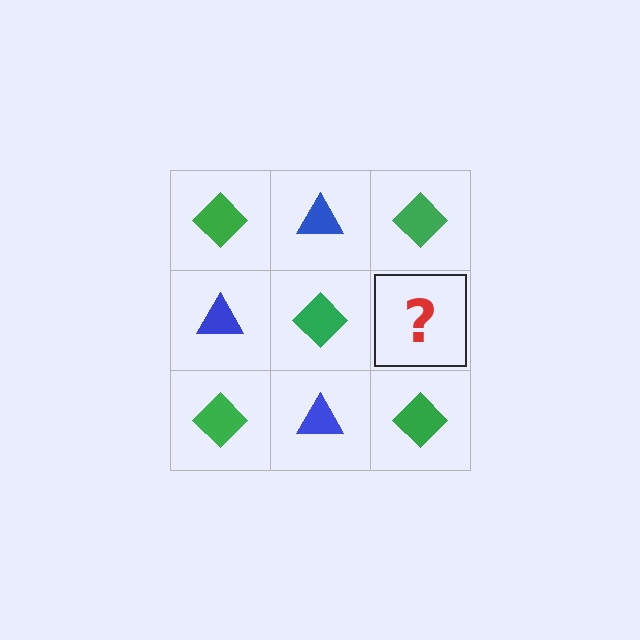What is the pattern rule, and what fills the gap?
The rule is that it alternates green diamond and blue triangle in a checkerboard pattern. The gap should be filled with a blue triangle.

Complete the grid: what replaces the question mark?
The question mark should be replaced with a blue triangle.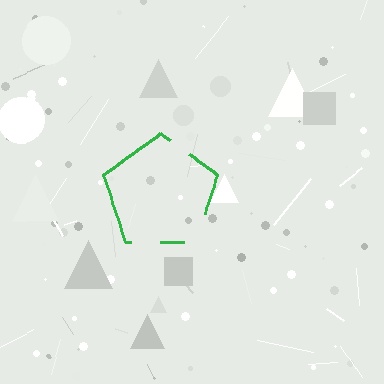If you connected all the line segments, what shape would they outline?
They would outline a pentagon.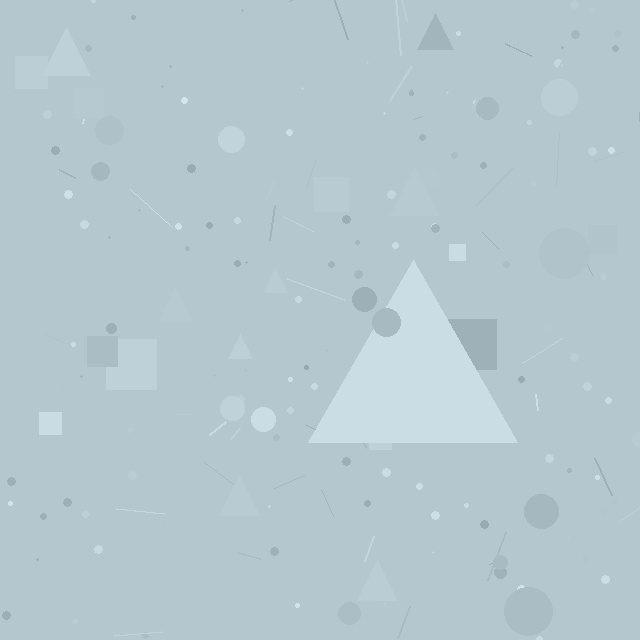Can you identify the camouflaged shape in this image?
The camouflaged shape is a triangle.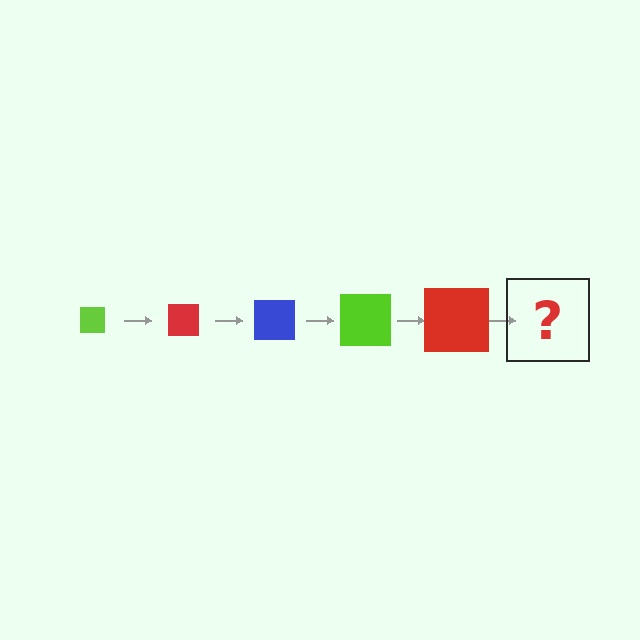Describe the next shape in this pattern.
It should be a blue square, larger than the previous one.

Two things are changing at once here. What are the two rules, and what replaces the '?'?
The two rules are that the square grows larger each step and the color cycles through lime, red, and blue. The '?' should be a blue square, larger than the previous one.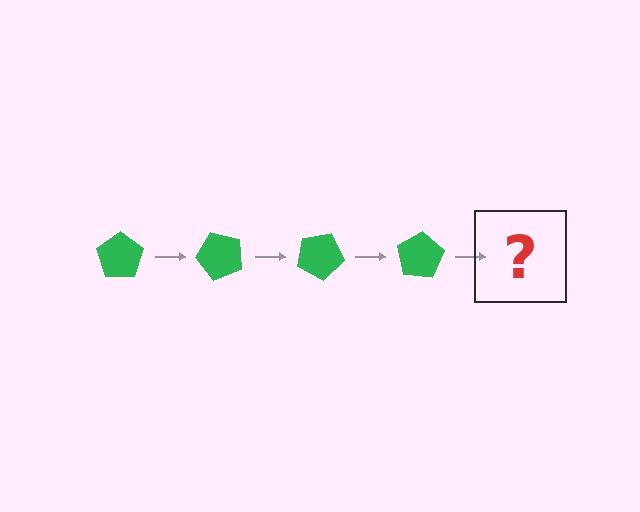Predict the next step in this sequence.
The next step is a green pentagon rotated 200 degrees.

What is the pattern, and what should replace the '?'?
The pattern is that the pentagon rotates 50 degrees each step. The '?' should be a green pentagon rotated 200 degrees.